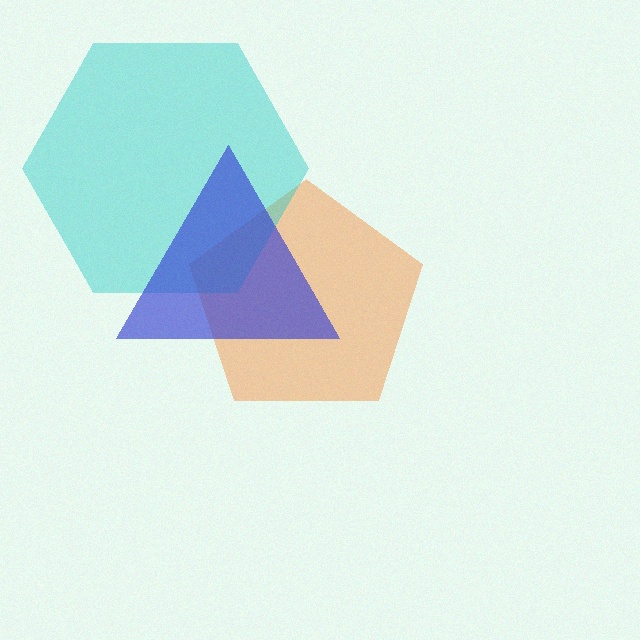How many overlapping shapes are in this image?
There are 3 overlapping shapes in the image.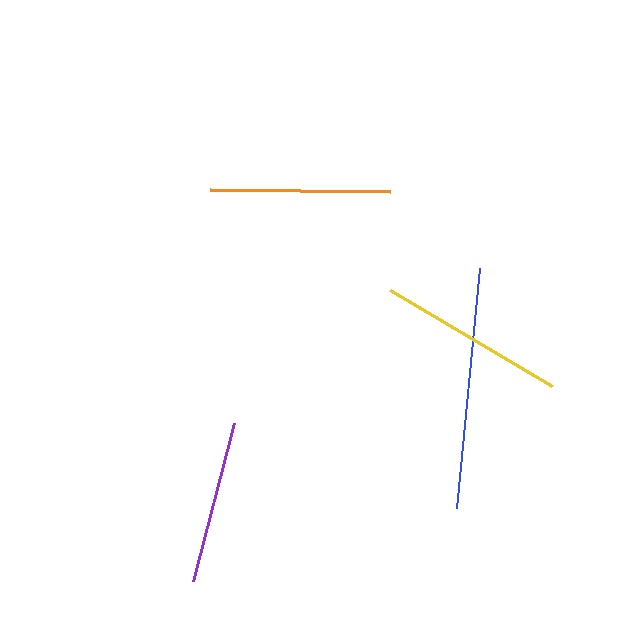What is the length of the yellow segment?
The yellow segment is approximately 189 pixels long.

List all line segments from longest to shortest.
From longest to shortest: blue, yellow, orange, purple.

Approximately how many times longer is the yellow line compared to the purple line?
The yellow line is approximately 1.2 times the length of the purple line.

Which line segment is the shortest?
The purple line is the shortest at approximately 163 pixels.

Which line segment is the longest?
The blue line is the longest at approximately 241 pixels.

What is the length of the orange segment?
The orange segment is approximately 180 pixels long.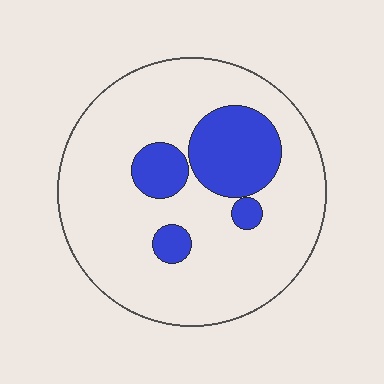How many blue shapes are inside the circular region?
4.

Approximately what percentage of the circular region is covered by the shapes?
Approximately 20%.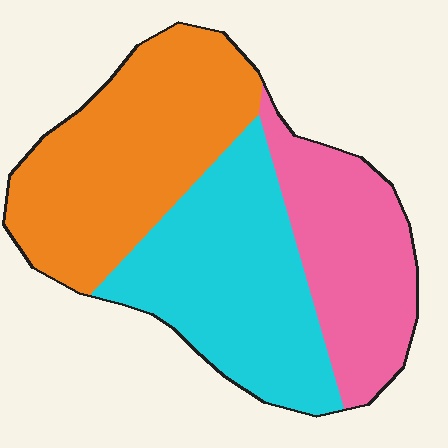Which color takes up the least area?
Pink, at roughly 25%.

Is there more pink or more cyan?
Cyan.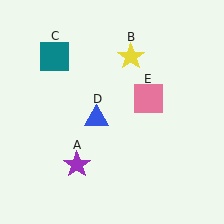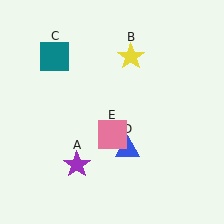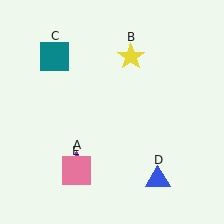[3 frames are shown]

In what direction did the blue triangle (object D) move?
The blue triangle (object D) moved down and to the right.